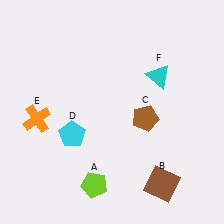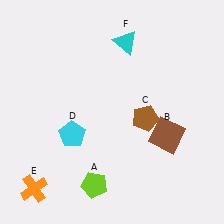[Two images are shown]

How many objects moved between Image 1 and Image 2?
3 objects moved between the two images.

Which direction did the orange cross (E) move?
The orange cross (E) moved down.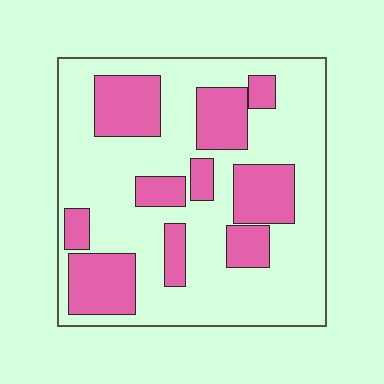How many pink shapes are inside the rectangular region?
10.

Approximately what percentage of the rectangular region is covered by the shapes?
Approximately 30%.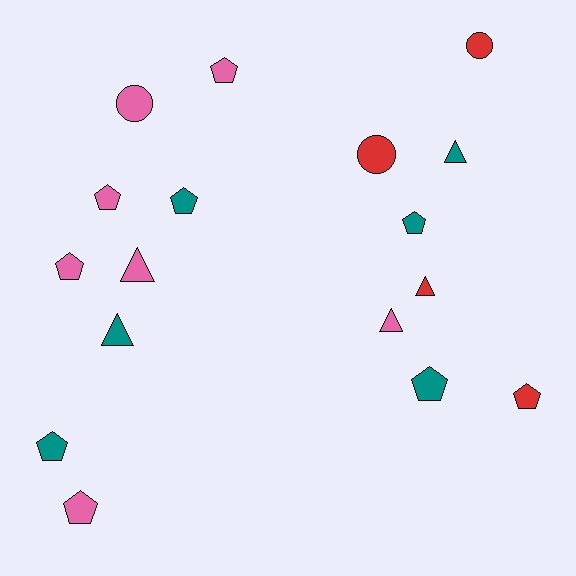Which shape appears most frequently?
Pentagon, with 9 objects.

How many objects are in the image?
There are 17 objects.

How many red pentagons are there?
There is 1 red pentagon.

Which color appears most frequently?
Pink, with 7 objects.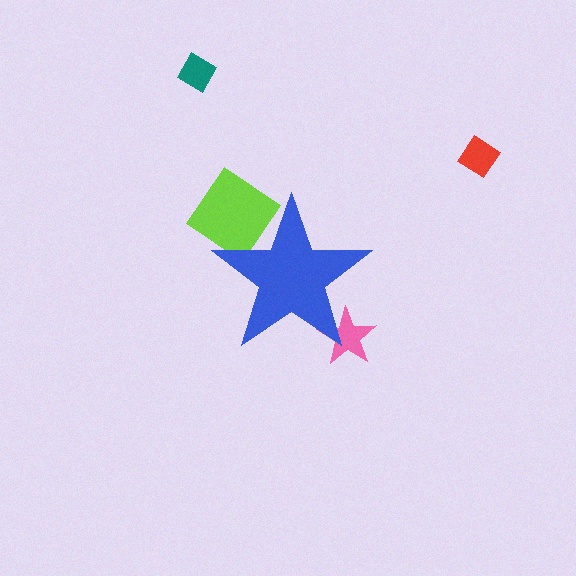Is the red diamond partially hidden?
No, the red diamond is fully visible.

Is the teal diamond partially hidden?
No, the teal diamond is fully visible.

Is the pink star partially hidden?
Yes, the pink star is partially hidden behind the blue star.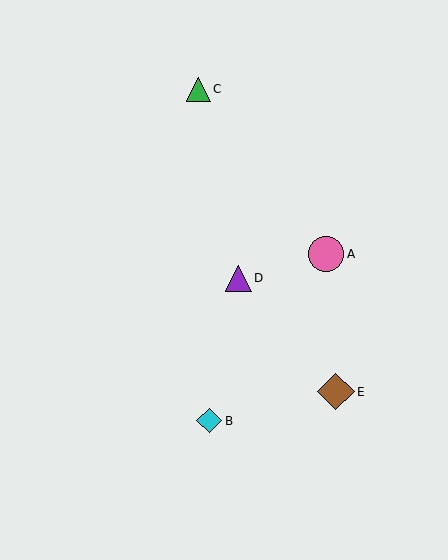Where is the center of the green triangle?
The center of the green triangle is at (198, 89).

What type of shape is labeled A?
Shape A is a pink circle.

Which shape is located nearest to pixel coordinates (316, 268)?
The pink circle (labeled A) at (326, 254) is nearest to that location.